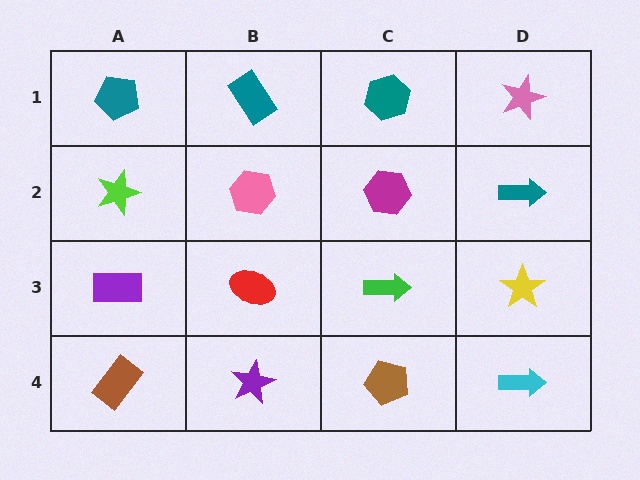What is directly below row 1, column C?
A magenta hexagon.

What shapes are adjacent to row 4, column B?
A red ellipse (row 3, column B), a brown rectangle (row 4, column A), a brown pentagon (row 4, column C).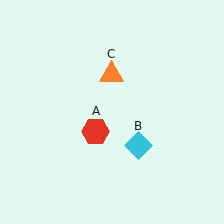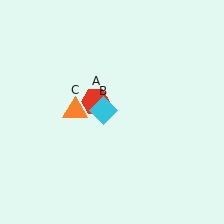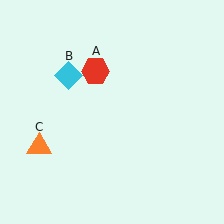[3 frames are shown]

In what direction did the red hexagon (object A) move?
The red hexagon (object A) moved up.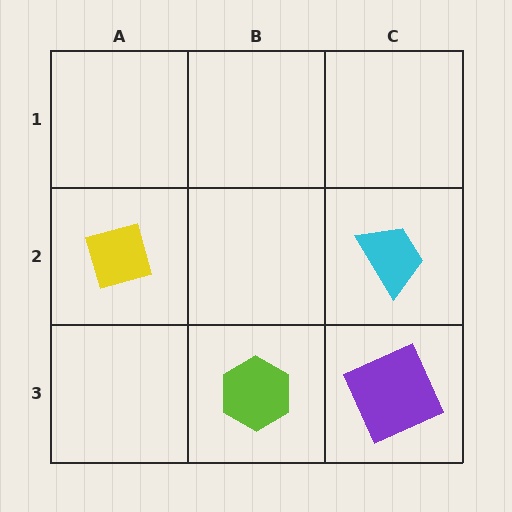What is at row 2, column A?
A yellow diamond.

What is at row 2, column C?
A cyan trapezoid.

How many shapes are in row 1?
0 shapes.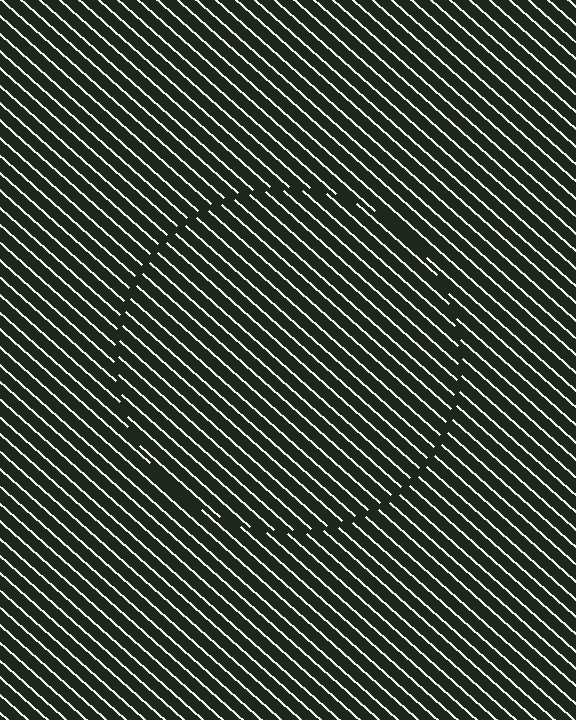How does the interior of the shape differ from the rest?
The interior of the shape contains the same grating, shifted by half a period — the contour is defined by the phase discontinuity where line-ends from the inner and outer gratings abut.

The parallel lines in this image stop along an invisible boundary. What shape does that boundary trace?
An illusory circle. The interior of the shape contains the same grating, shifted by half a period — the contour is defined by the phase discontinuity where line-ends from the inner and outer gratings abut.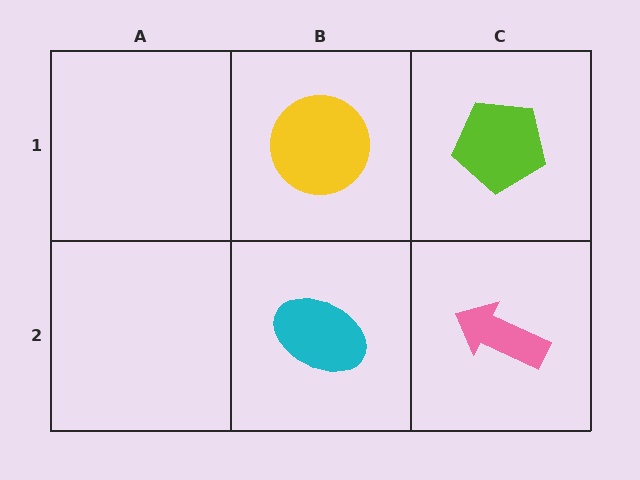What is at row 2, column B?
A cyan ellipse.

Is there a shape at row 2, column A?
No, that cell is empty.